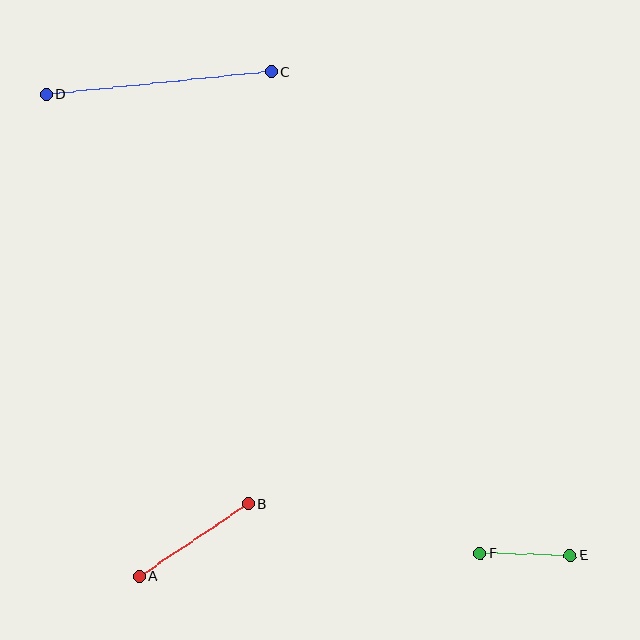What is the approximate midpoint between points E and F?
The midpoint is at approximately (525, 555) pixels.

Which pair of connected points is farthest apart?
Points C and D are farthest apart.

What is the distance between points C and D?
The distance is approximately 227 pixels.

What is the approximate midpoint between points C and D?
The midpoint is at approximately (159, 83) pixels.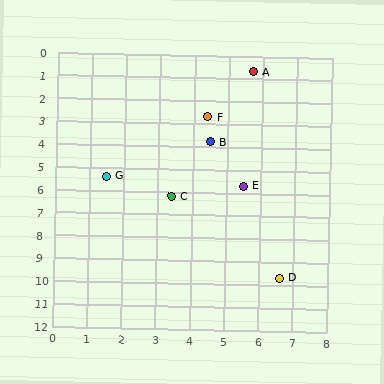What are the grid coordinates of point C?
Point C is at approximately (3.4, 6.2).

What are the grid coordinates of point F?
Point F is at approximately (4.4, 2.7).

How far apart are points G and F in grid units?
Points G and F are about 4.0 grid units apart.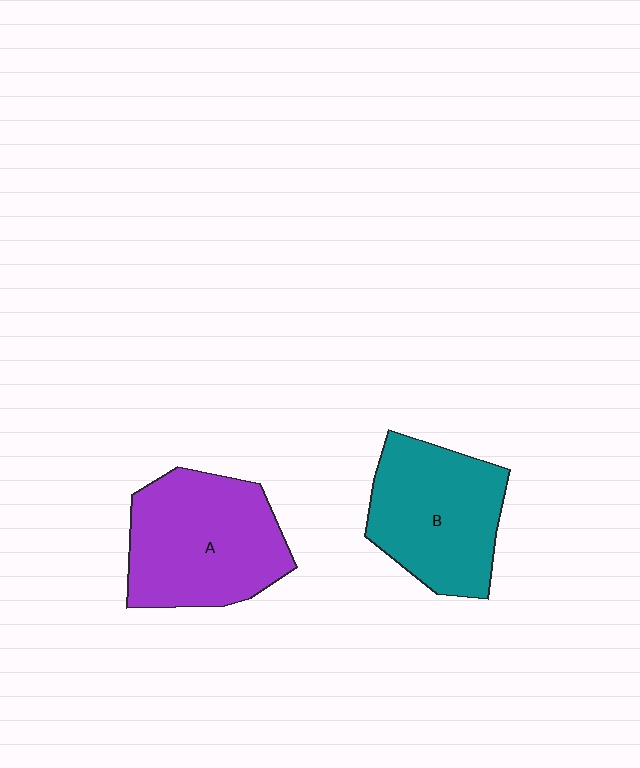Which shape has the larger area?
Shape A (purple).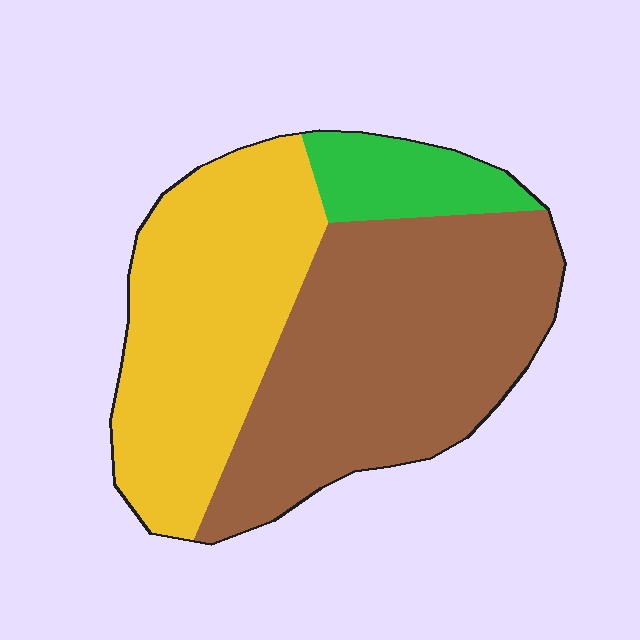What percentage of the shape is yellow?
Yellow takes up about two fifths (2/5) of the shape.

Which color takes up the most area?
Brown, at roughly 50%.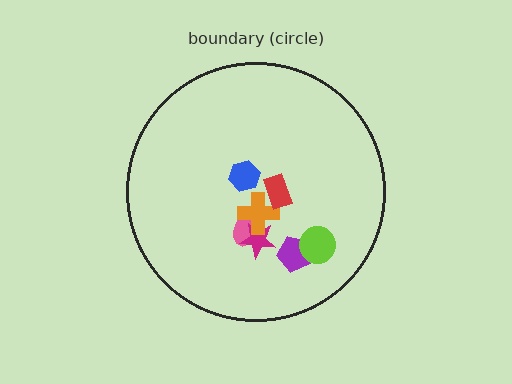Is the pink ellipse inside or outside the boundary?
Inside.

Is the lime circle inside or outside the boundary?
Inside.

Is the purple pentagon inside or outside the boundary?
Inside.